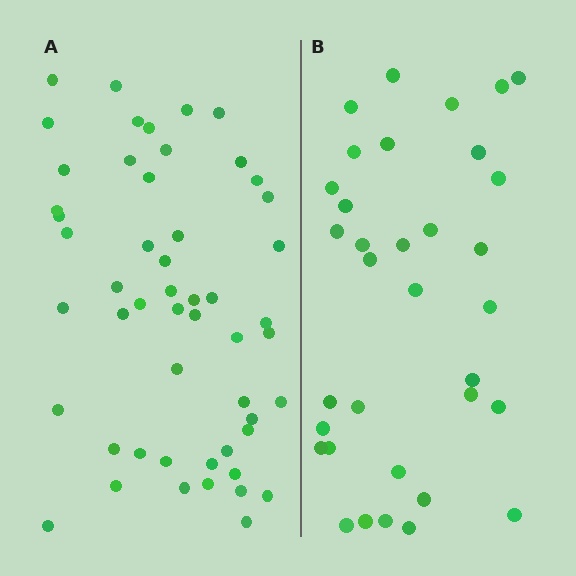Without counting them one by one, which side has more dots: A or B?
Region A (the left region) has more dots.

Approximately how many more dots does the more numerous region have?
Region A has approximately 20 more dots than region B.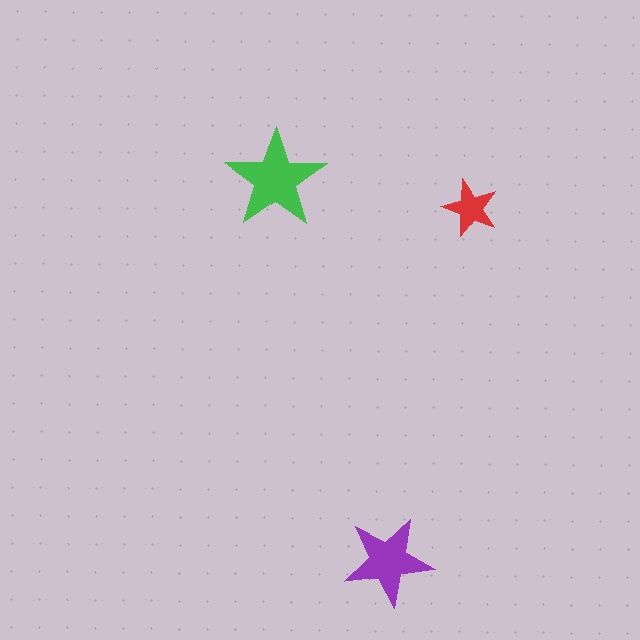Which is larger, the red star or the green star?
The green one.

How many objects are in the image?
There are 3 objects in the image.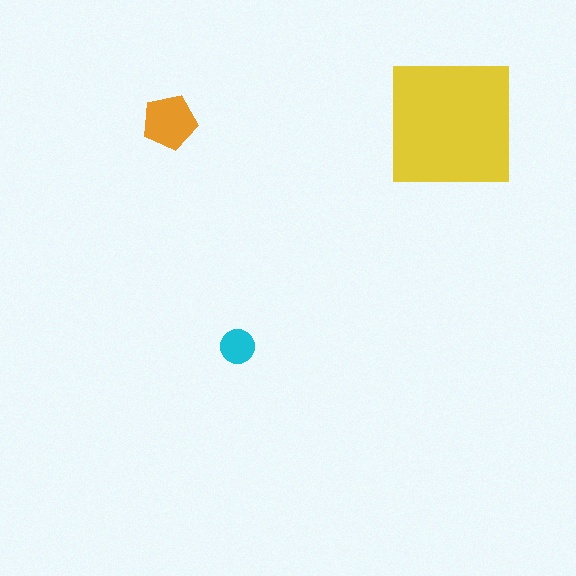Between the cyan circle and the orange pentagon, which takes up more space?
The orange pentagon.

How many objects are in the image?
There are 3 objects in the image.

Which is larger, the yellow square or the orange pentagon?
The yellow square.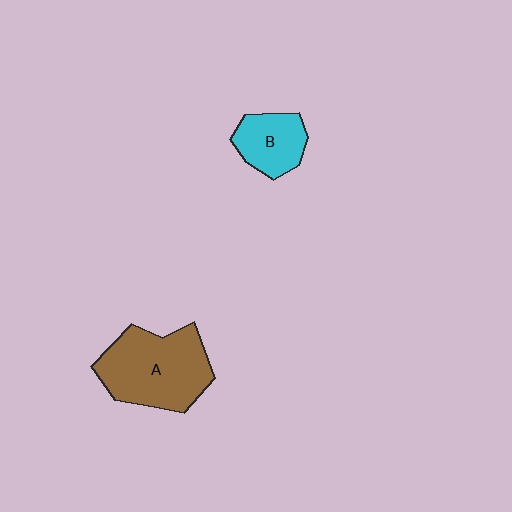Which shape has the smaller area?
Shape B (cyan).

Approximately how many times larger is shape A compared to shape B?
Approximately 2.0 times.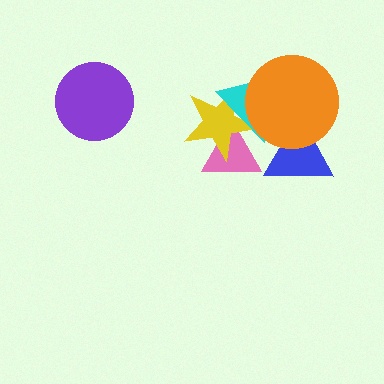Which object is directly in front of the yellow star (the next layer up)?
The cyan triangle is directly in front of the yellow star.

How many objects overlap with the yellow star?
3 objects overlap with the yellow star.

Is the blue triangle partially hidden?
Yes, it is partially covered by another shape.